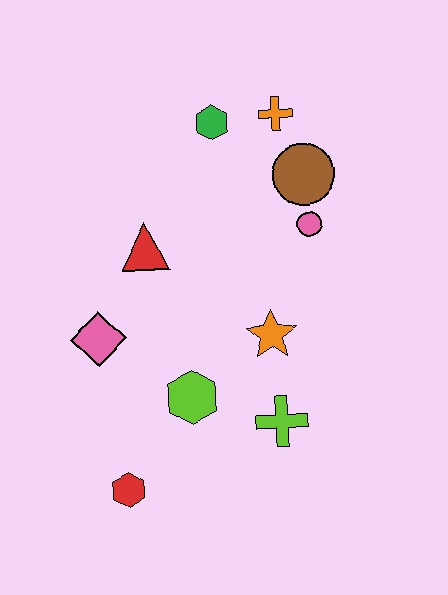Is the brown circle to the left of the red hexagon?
No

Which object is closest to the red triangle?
The pink diamond is closest to the red triangle.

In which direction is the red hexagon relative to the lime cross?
The red hexagon is to the left of the lime cross.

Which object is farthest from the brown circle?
The red hexagon is farthest from the brown circle.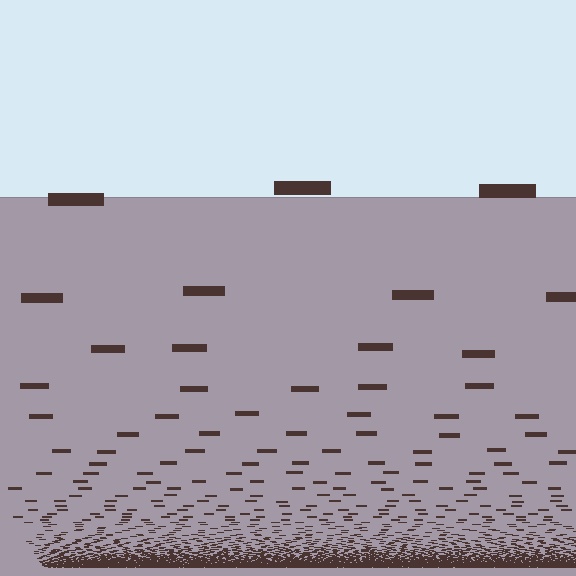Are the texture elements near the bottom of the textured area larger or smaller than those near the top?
Smaller. The gradient is inverted — elements near the bottom are smaller and denser.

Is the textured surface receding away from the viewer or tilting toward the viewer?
The surface appears to tilt toward the viewer. Texture elements get larger and sparser toward the top.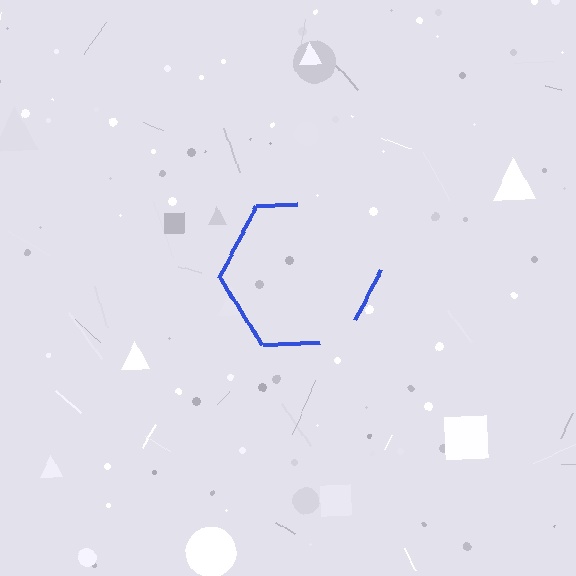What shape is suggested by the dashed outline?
The dashed outline suggests a hexagon.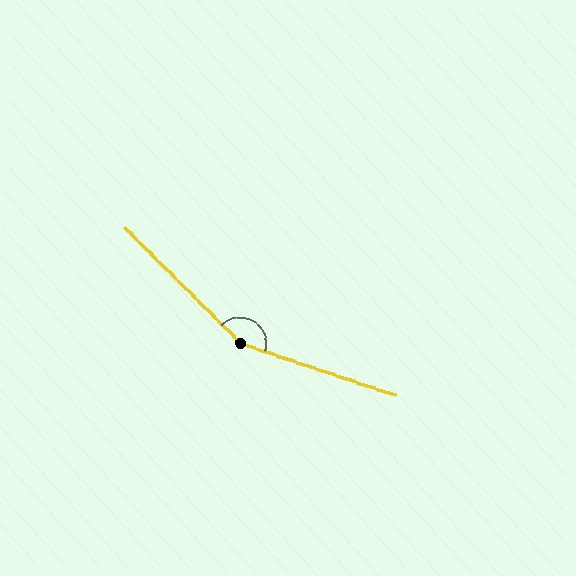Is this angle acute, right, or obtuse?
It is obtuse.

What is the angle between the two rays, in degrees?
Approximately 154 degrees.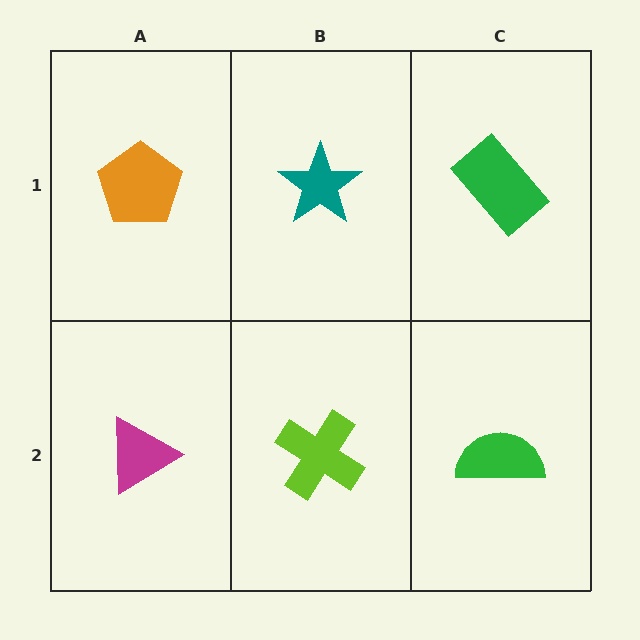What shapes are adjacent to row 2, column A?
An orange pentagon (row 1, column A), a lime cross (row 2, column B).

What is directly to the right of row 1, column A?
A teal star.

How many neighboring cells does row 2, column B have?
3.